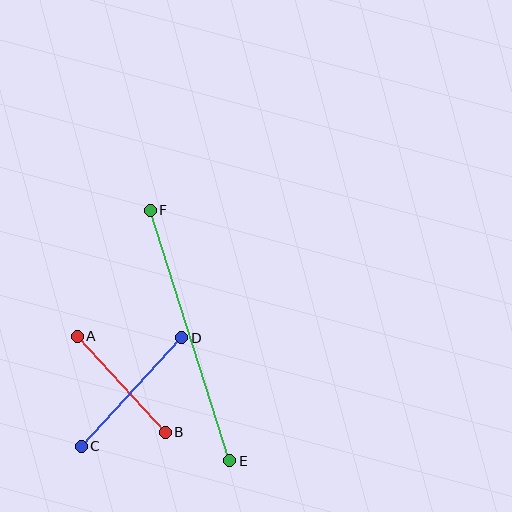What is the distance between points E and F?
The distance is approximately 263 pixels.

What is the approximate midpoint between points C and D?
The midpoint is at approximately (131, 392) pixels.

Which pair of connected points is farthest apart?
Points E and F are farthest apart.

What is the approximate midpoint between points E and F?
The midpoint is at approximately (190, 335) pixels.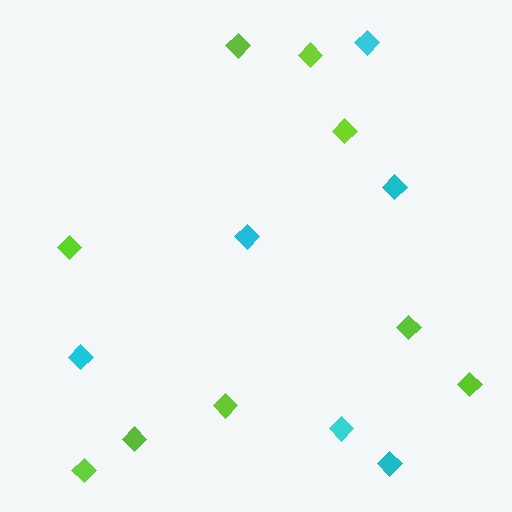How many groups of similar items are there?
There are 2 groups: one group of cyan diamonds (6) and one group of lime diamonds (9).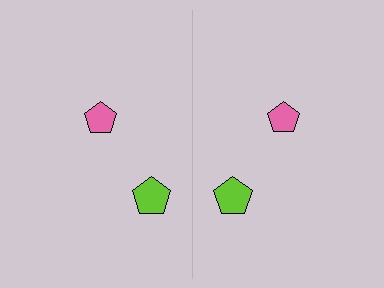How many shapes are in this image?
There are 4 shapes in this image.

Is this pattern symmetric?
Yes, this pattern has bilateral (reflection) symmetry.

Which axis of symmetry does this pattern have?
The pattern has a vertical axis of symmetry running through the center of the image.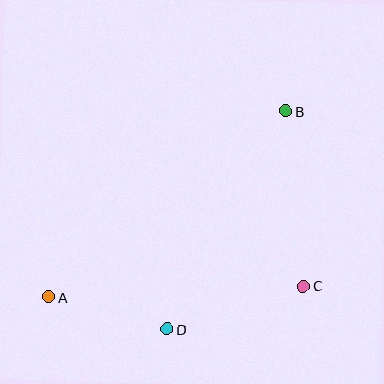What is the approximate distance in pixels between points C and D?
The distance between C and D is approximately 142 pixels.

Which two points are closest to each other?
Points A and D are closest to each other.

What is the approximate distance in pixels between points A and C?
The distance between A and C is approximately 254 pixels.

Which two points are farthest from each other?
Points A and B are farthest from each other.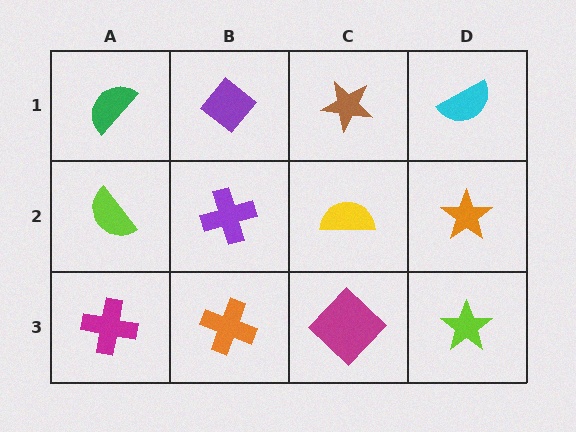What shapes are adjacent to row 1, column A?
A lime semicircle (row 2, column A), a purple diamond (row 1, column B).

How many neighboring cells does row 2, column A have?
3.